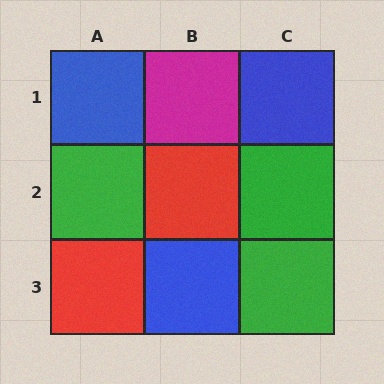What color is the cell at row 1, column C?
Blue.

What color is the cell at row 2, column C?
Green.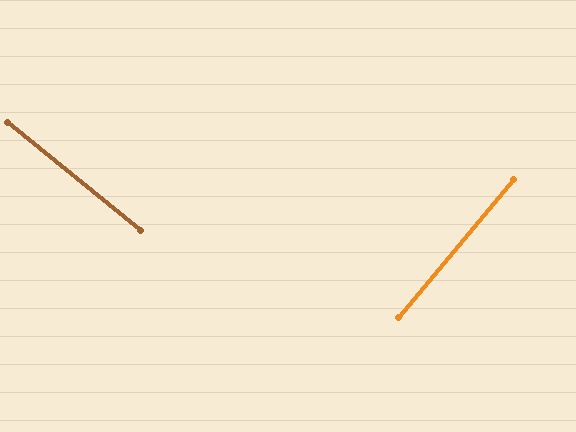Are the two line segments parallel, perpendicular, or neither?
Perpendicular — they meet at approximately 89°.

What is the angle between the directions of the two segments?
Approximately 89 degrees.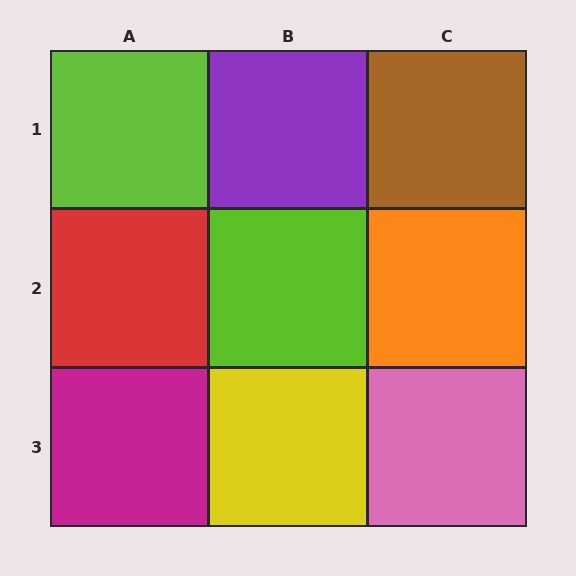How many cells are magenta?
1 cell is magenta.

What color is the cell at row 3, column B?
Yellow.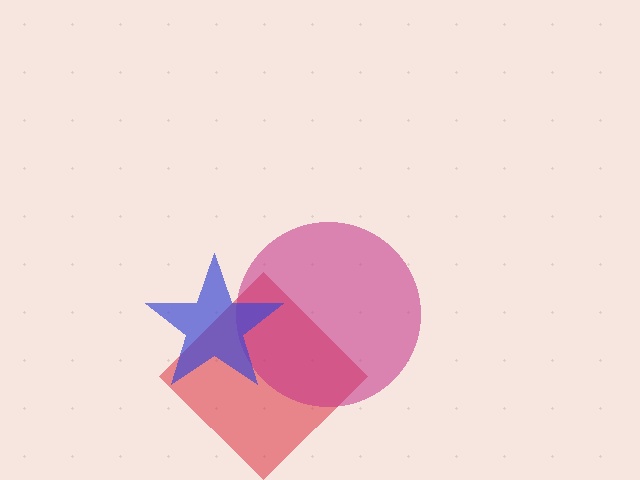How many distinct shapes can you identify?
There are 3 distinct shapes: a red diamond, a magenta circle, a blue star.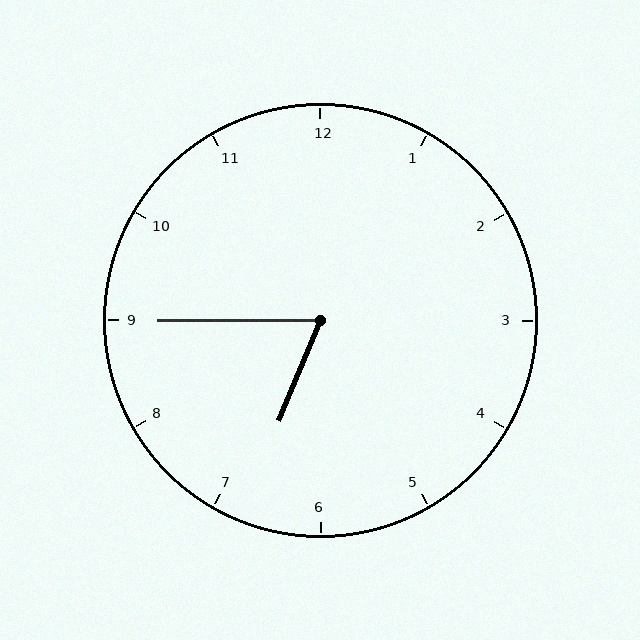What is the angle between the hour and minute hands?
Approximately 68 degrees.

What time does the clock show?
6:45.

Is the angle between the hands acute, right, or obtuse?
It is acute.